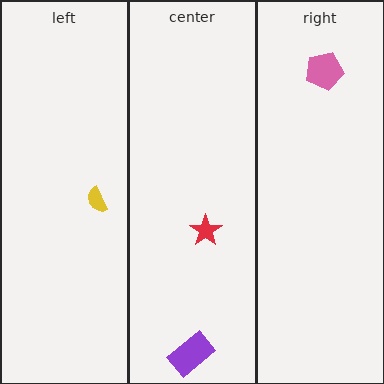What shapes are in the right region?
The pink pentagon.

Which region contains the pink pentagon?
The right region.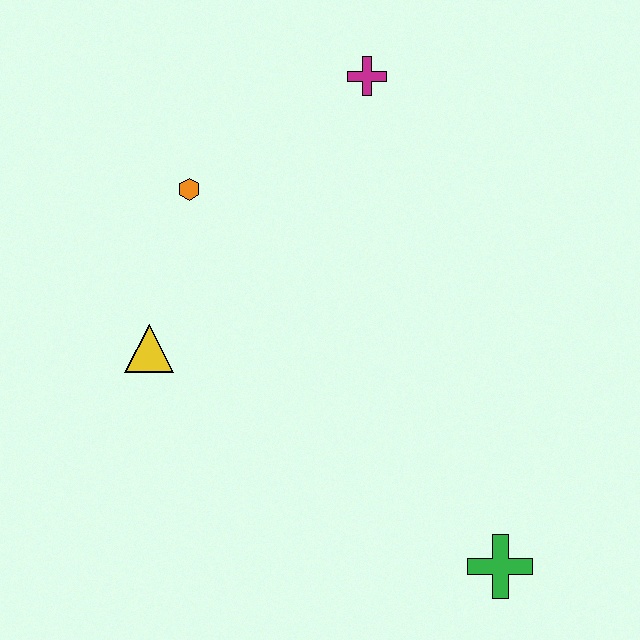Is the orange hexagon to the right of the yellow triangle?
Yes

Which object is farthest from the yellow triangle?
The green cross is farthest from the yellow triangle.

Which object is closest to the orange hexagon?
The yellow triangle is closest to the orange hexagon.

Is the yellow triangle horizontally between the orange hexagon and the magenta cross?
No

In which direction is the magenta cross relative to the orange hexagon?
The magenta cross is to the right of the orange hexagon.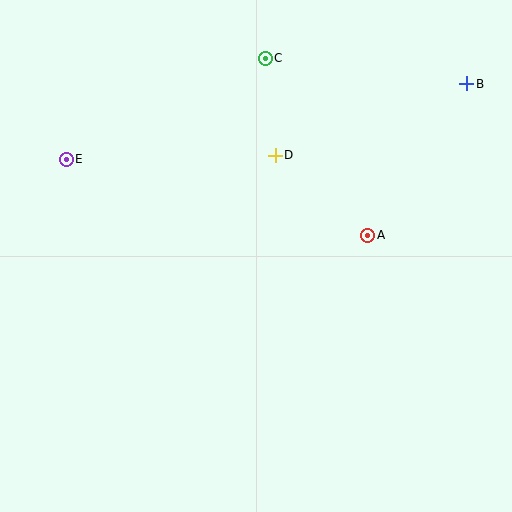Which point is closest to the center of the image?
Point D at (275, 155) is closest to the center.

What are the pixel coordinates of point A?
Point A is at (368, 235).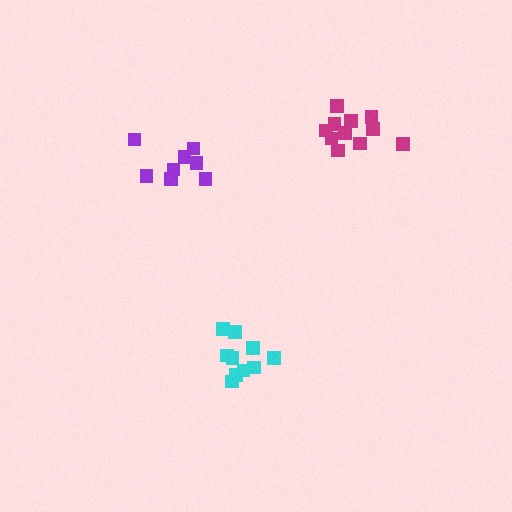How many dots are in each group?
Group 1: 11 dots, Group 2: 10 dots, Group 3: 8 dots (29 total).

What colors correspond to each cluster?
The clusters are colored: magenta, cyan, purple.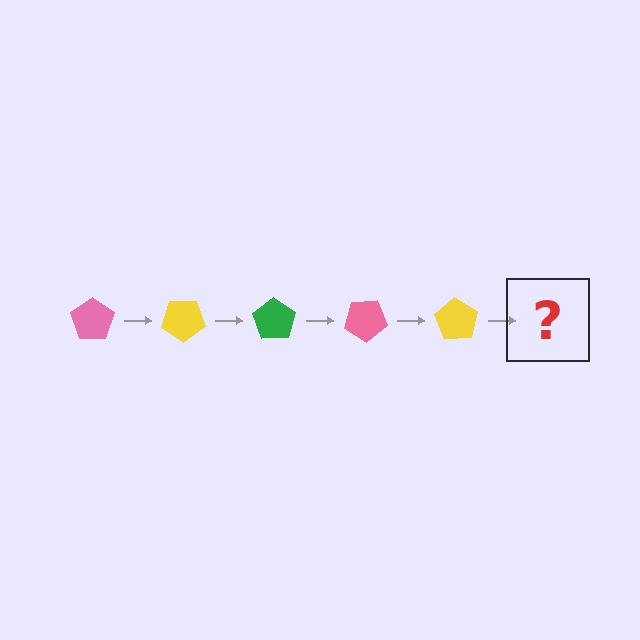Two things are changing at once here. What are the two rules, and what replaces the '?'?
The two rules are that it rotates 35 degrees each step and the color cycles through pink, yellow, and green. The '?' should be a green pentagon, rotated 175 degrees from the start.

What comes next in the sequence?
The next element should be a green pentagon, rotated 175 degrees from the start.